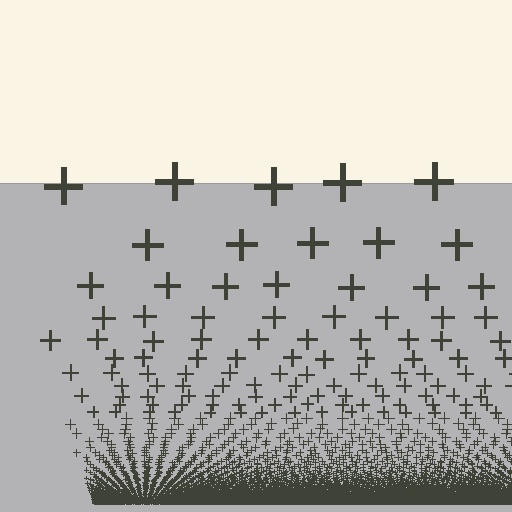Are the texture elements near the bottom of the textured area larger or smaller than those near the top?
Smaller. The gradient is inverted — elements near the bottom are smaller and denser.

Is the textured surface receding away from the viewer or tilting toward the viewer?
The surface appears to tilt toward the viewer. Texture elements get larger and sparser toward the top.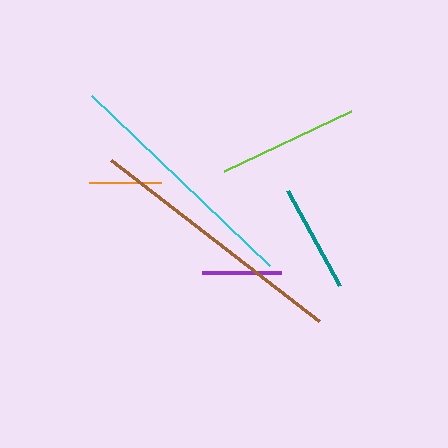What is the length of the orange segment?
The orange segment is approximately 73 pixels long.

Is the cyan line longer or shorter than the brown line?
The brown line is longer than the cyan line.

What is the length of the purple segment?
The purple segment is approximately 79 pixels long.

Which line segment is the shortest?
The orange line is the shortest at approximately 73 pixels.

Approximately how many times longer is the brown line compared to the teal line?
The brown line is approximately 2.4 times the length of the teal line.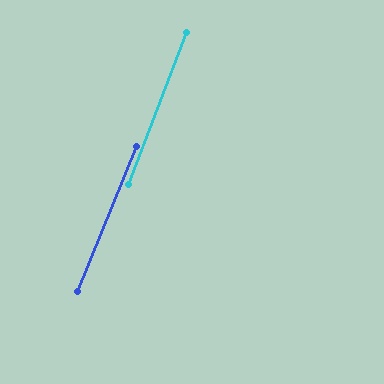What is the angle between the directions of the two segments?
Approximately 1 degree.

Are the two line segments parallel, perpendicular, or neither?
Parallel — their directions differ by only 1.4°.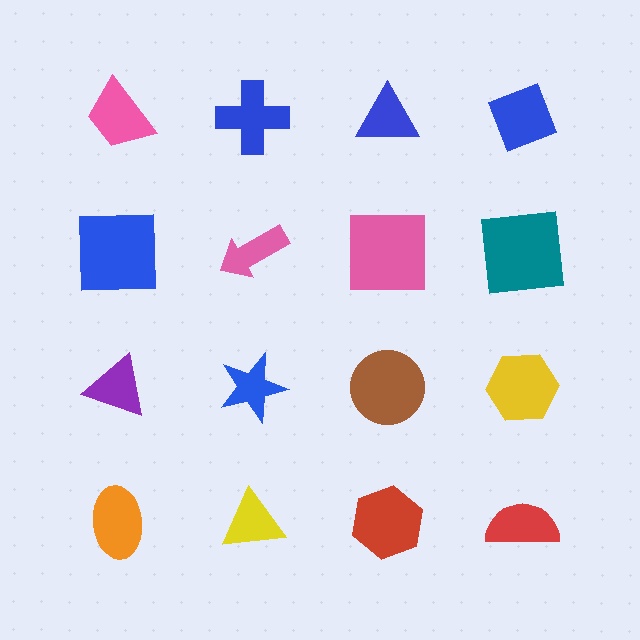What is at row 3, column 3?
A brown circle.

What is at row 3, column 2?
A blue star.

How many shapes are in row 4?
4 shapes.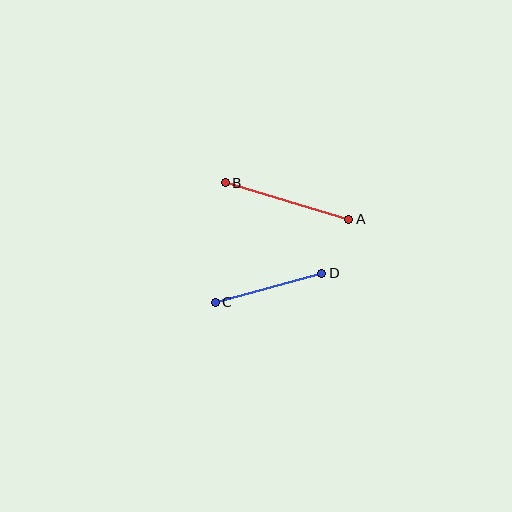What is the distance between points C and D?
The distance is approximately 110 pixels.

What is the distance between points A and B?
The distance is approximately 129 pixels.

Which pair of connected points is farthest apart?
Points A and B are farthest apart.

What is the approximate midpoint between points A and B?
The midpoint is at approximately (287, 201) pixels.